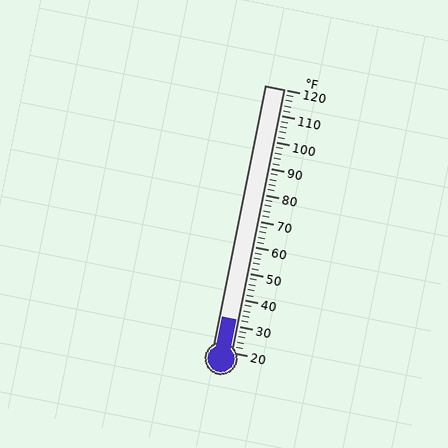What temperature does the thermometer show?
The thermometer shows approximately 32°F.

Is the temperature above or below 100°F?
The temperature is below 100°F.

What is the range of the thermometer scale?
The thermometer scale ranges from 20°F to 120°F.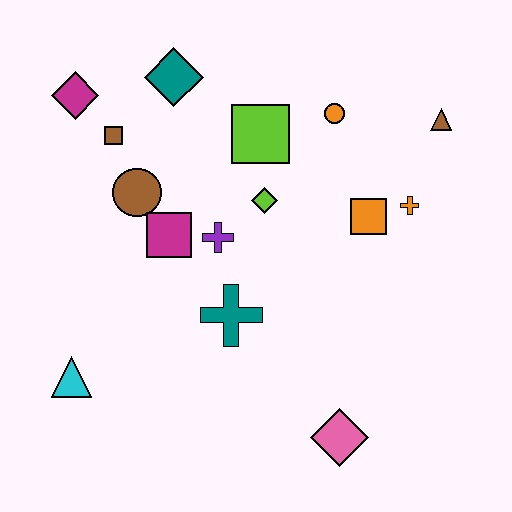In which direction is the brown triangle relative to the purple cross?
The brown triangle is to the right of the purple cross.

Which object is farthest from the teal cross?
The brown triangle is farthest from the teal cross.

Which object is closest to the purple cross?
The magenta square is closest to the purple cross.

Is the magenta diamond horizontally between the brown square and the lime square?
No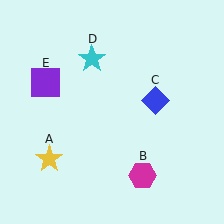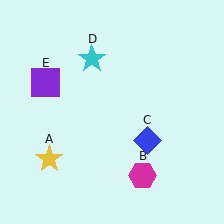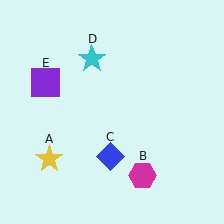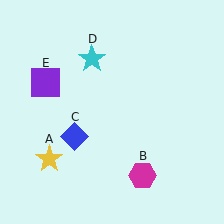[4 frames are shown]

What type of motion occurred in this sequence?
The blue diamond (object C) rotated clockwise around the center of the scene.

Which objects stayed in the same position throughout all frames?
Yellow star (object A) and magenta hexagon (object B) and cyan star (object D) and purple square (object E) remained stationary.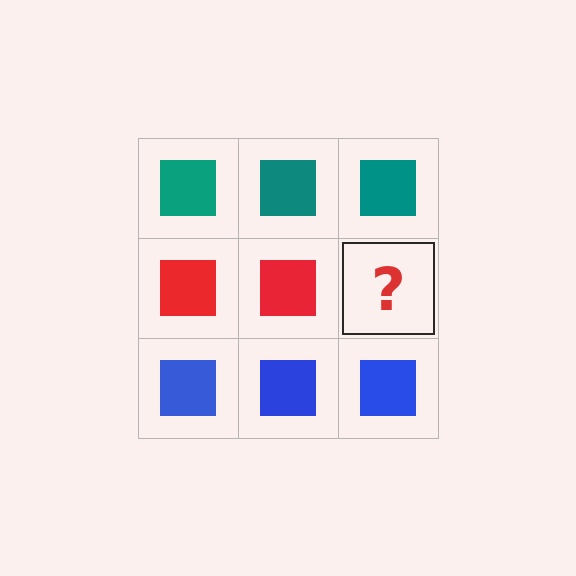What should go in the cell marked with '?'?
The missing cell should contain a red square.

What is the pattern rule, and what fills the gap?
The rule is that each row has a consistent color. The gap should be filled with a red square.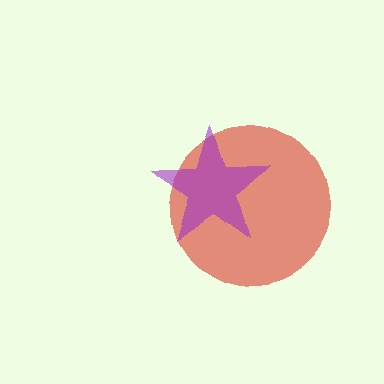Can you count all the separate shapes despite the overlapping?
Yes, there are 2 separate shapes.